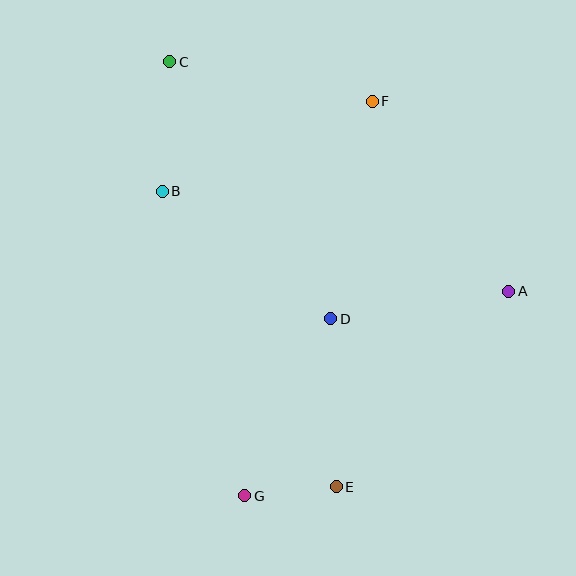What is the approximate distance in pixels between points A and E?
The distance between A and E is approximately 261 pixels.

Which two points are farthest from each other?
Points C and E are farthest from each other.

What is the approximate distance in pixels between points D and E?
The distance between D and E is approximately 168 pixels.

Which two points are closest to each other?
Points E and G are closest to each other.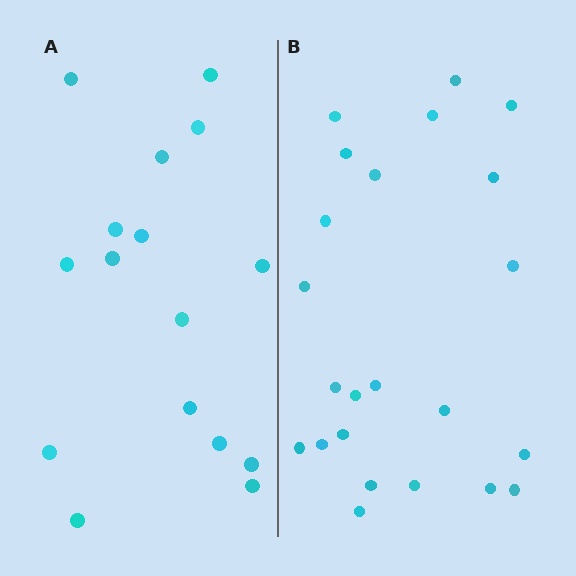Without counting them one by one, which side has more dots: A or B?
Region B (the right region) has more dots.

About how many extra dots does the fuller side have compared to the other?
Region B has roughly 8 or so more dots than region A.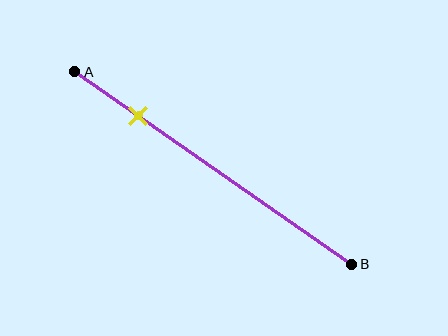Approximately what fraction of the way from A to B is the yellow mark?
The yellow mark is approximately 25% of the way from A to B.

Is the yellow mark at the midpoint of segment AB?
No, the mark is at about 25% from A, not at the 50% midpoint.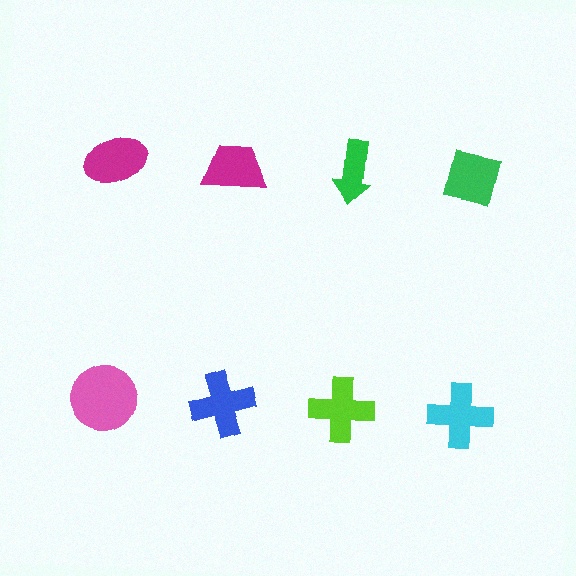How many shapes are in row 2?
4 shapes.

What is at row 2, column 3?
A lime cross.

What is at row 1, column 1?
A magenta ellipse.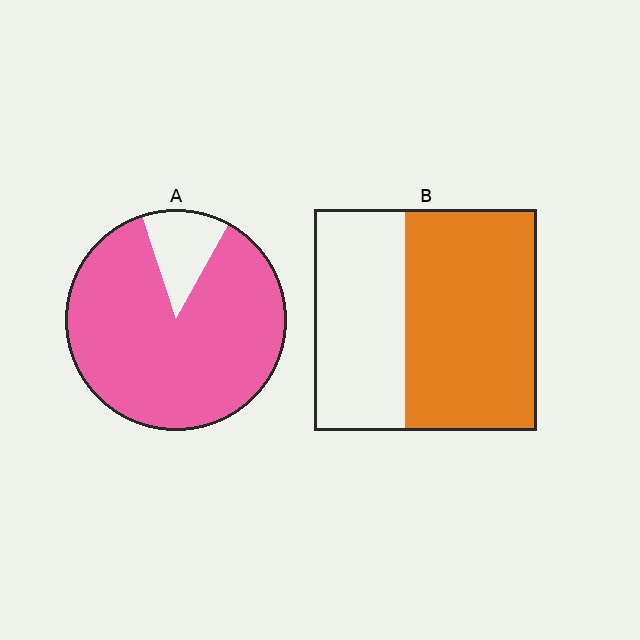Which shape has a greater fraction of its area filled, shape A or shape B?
Shape A.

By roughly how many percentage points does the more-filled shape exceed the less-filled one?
By roughly 30 percentage points (A over B).